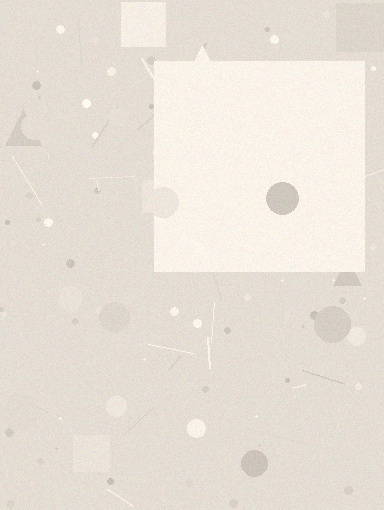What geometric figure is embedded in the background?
A square is embedded in the background.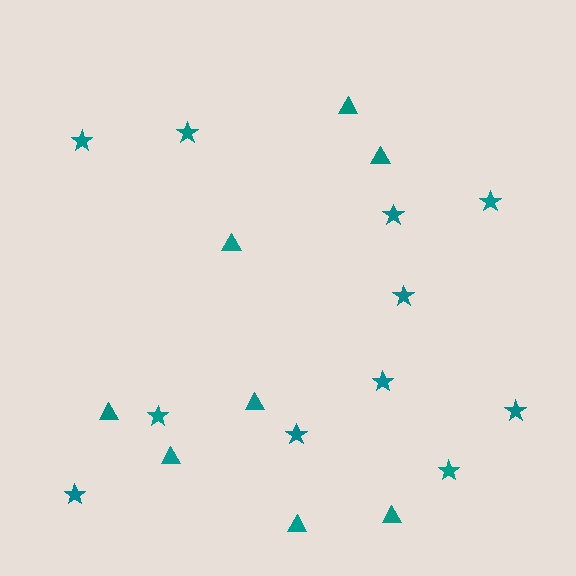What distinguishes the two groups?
There are 2 groups: one group of triangles (8) and one group of stars (11).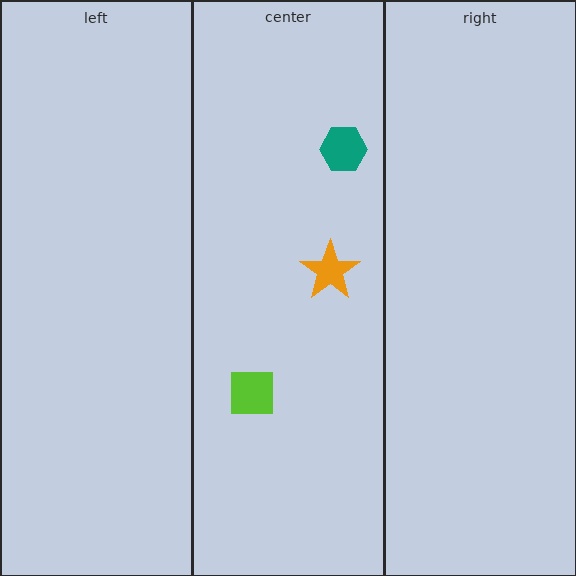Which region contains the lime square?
The center region.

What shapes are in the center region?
The lime square, the orange star, the teal hexagon.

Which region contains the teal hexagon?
The center region.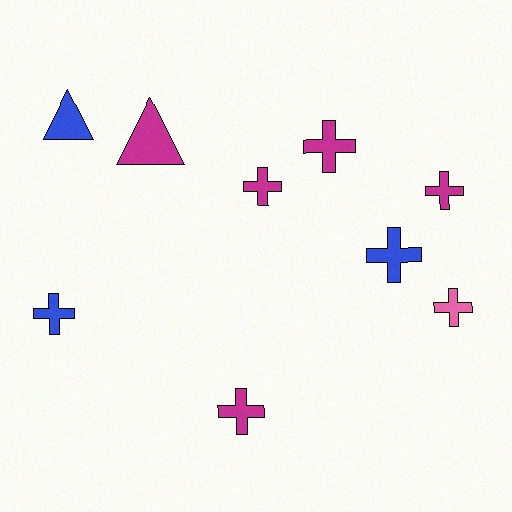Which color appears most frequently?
Magenta, with 5 objects.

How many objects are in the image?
There are 9 objects.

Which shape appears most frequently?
Cross, with 7 objects.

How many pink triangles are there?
There are no pink triangles.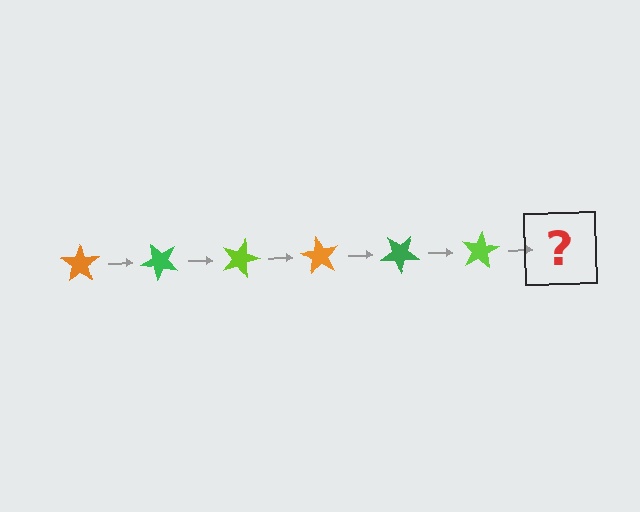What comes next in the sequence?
The next element should be an orange star, rotated 270 degrees from the start.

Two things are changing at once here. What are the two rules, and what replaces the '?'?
The two rules are that it rotates 45 degrees each step and the color cycles through orange, green, and lime. The '?' should be an orange star, rotated 270 degrees from the start.